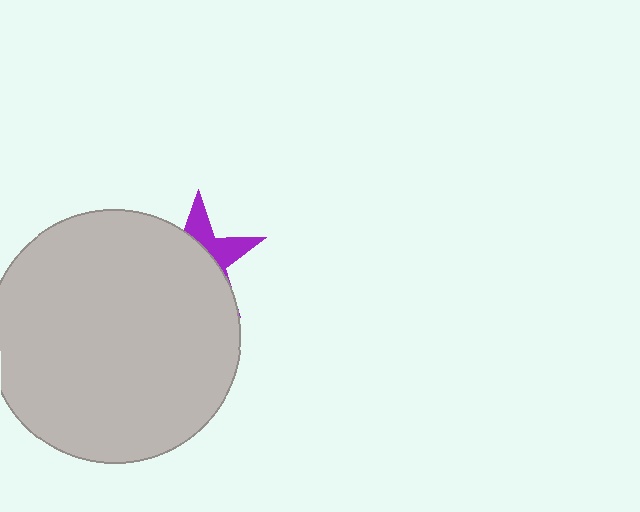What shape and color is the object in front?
The object in front is a light gray circle.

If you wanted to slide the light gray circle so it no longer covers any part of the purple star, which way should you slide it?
Slide it toward the lower-left — that is the most direct way to separate the two shapes.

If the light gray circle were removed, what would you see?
You would see the complete purple star.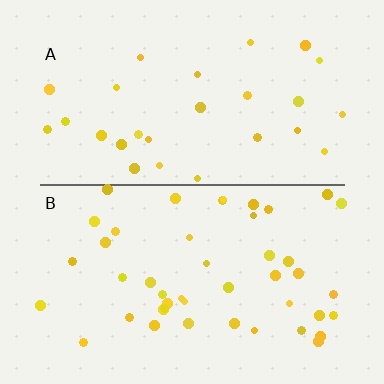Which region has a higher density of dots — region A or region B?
B (the bottom).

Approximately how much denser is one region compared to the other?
Approximately 1.6× — region B over region A.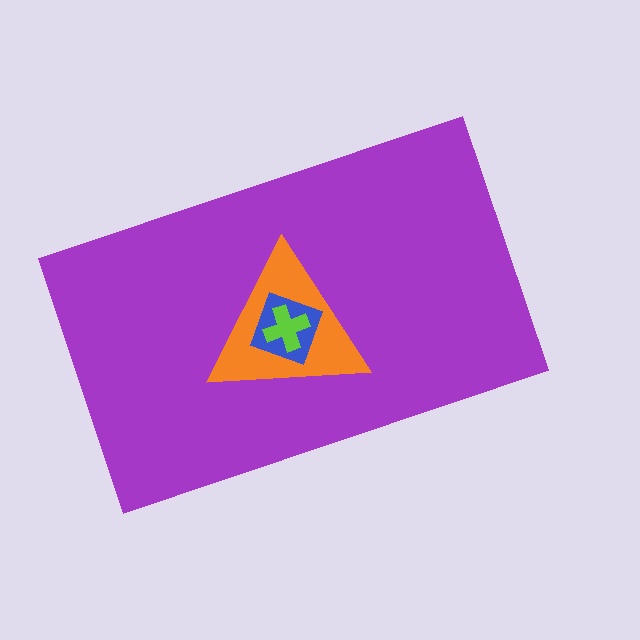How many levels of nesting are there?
4.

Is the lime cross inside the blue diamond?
Yes.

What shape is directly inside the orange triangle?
The blue diamond.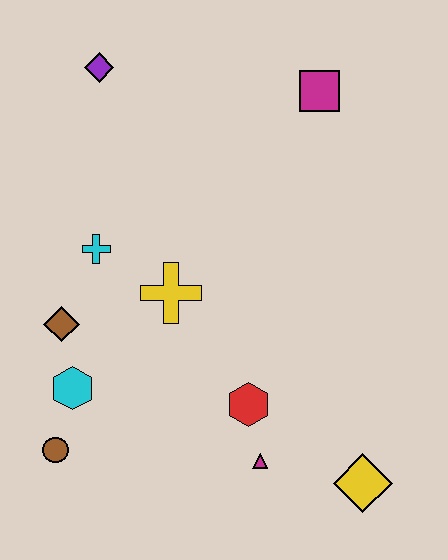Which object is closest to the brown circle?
The cyan hexagon is closest to the brown circle.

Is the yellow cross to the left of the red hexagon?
Yes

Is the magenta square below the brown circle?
No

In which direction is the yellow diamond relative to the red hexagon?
The yellow diamond is to the right of the red hexagon.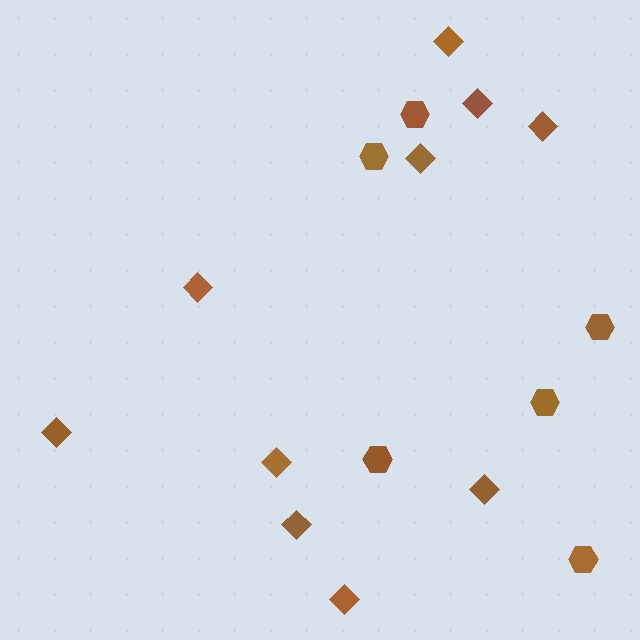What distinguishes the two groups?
There are 2 groups: one group of diamonds (10) and one group of hexagons (6).